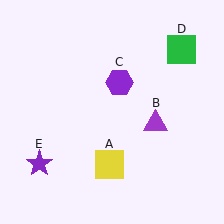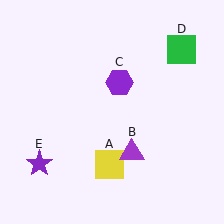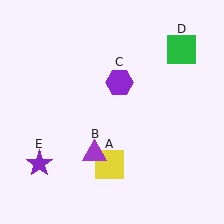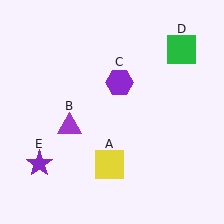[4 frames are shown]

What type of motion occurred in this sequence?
The purple triangle (object B) rotated clockwise around the center of the scene.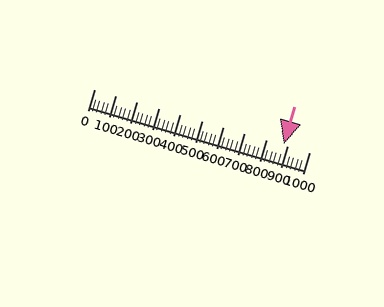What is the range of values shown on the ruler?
The ruler shows values from 0 to 1000.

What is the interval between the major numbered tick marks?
The major tick marks are spaced 100 units apart.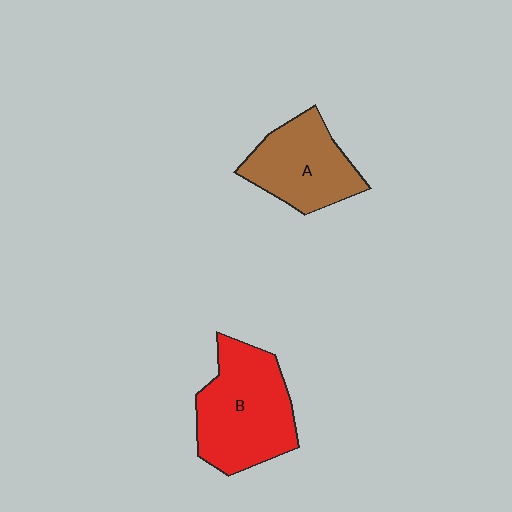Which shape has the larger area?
Shape B (red).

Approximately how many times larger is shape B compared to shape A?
Approximately 1.3 times.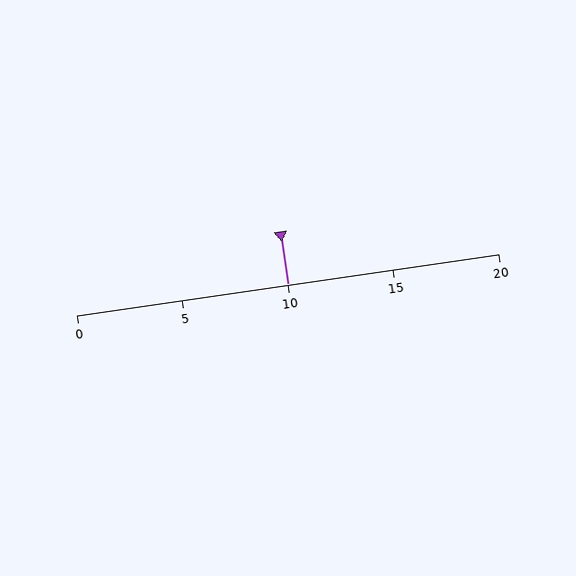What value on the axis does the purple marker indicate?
The marker indicates approximately 10.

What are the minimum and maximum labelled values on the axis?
The axis runs from 0 to 20.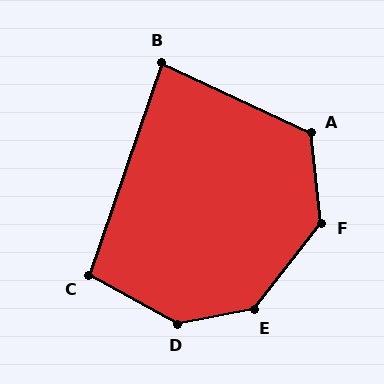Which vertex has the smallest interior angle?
B, at approximately 84 degrees.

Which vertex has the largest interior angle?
D, at approximately 141 degrees.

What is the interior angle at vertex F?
Approximately 136 degrees (obtuse).